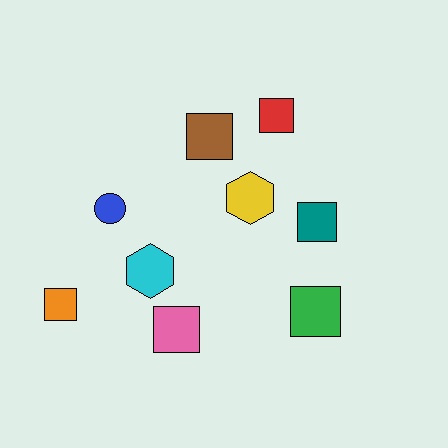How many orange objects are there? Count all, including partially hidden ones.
There is 1 orange object.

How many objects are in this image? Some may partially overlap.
There are 9 objects.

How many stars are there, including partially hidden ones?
There are no stars.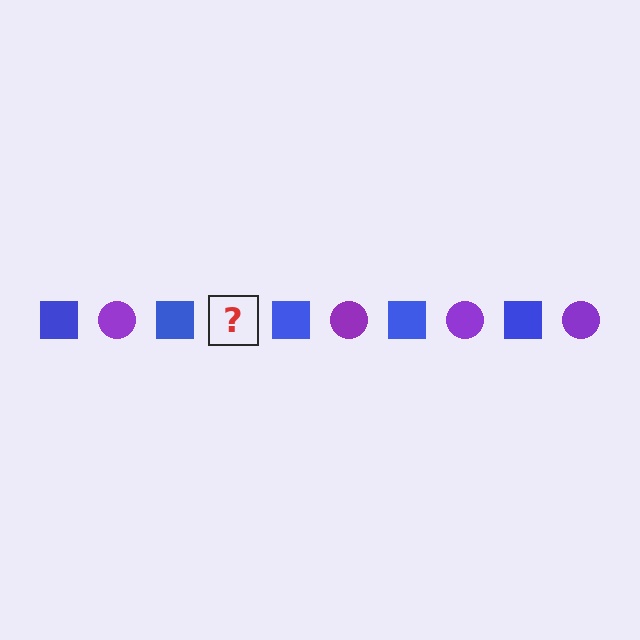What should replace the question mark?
The question mark should be replaced with a purple circle.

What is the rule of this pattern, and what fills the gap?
The rule is that the pattern alternates between blue square and purple circle. The gap should be filled with a purple circle.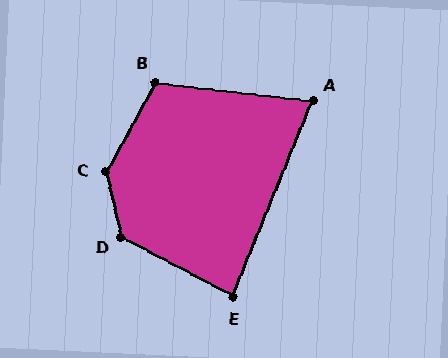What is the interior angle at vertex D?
Approximately 131 degrees (obtuse).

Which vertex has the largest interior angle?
C, at approximately 138 degrees.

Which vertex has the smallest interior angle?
A, at approximately 74 degrees.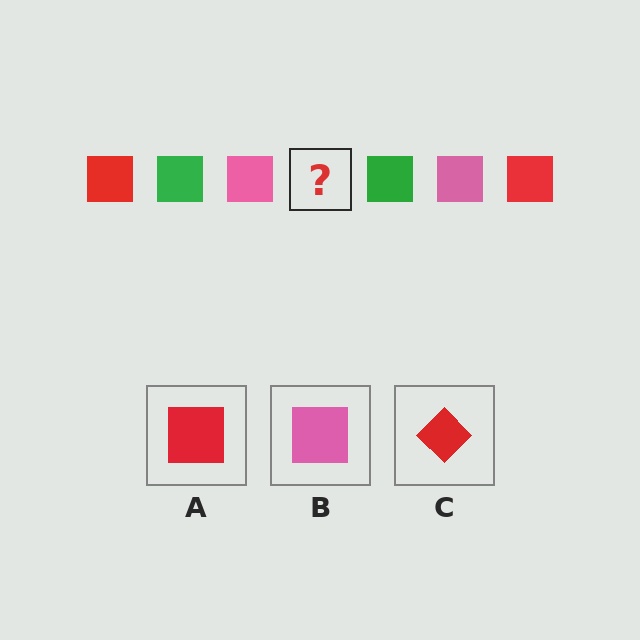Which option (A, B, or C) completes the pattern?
A.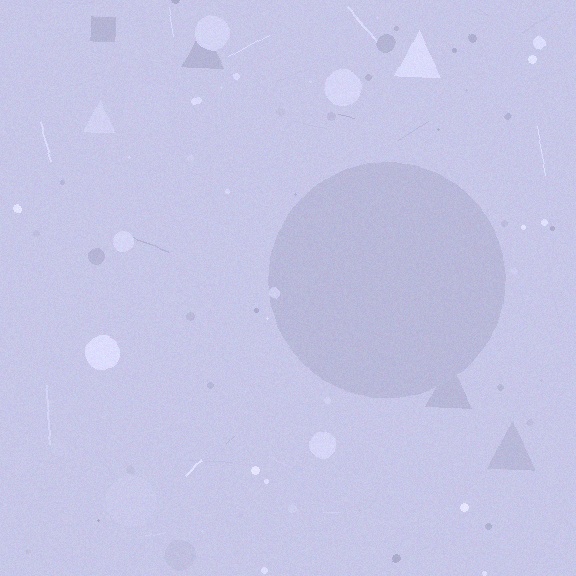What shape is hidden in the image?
A circle is hidden in the image.